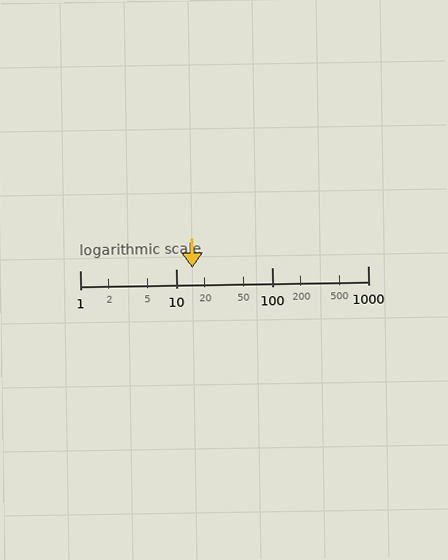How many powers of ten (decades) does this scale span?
The scale spans 3 decades, from 1 to 1000.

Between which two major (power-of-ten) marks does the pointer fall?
The pointer is between 10 and 100.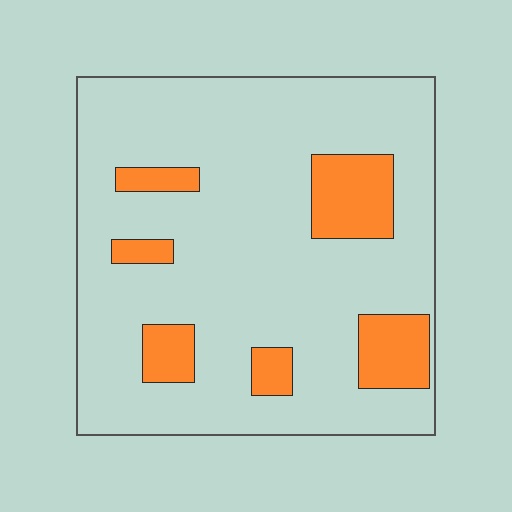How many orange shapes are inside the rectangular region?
6.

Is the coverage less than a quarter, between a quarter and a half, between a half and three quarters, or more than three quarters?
Less than a quarter.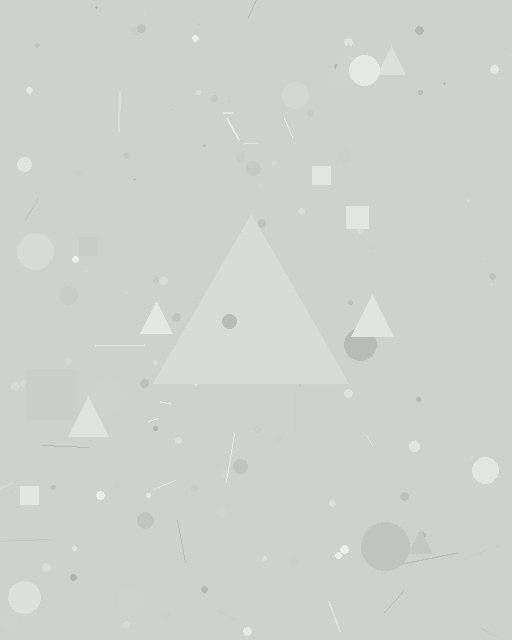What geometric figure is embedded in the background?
A triangle is embedded in the background.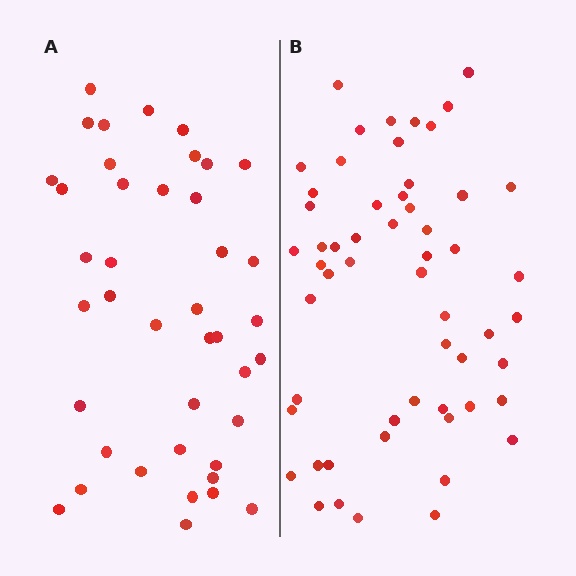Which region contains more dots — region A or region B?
Region B (the right region) has more dots.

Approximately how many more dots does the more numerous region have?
Region B has approximately 15 more dots than region A.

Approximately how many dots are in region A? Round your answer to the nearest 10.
About 40 dots. (The exact count is 41, which rounds to 40.)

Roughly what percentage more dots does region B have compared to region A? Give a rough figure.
About 35% more.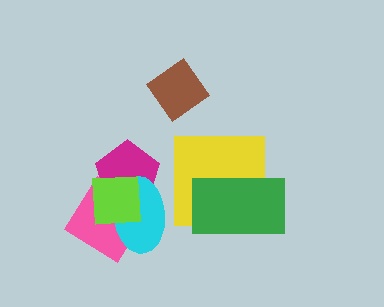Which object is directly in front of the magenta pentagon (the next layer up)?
The pink diamond is directly in front of the magenta pentagon.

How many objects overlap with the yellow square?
1 object overlaps with the yellow square.